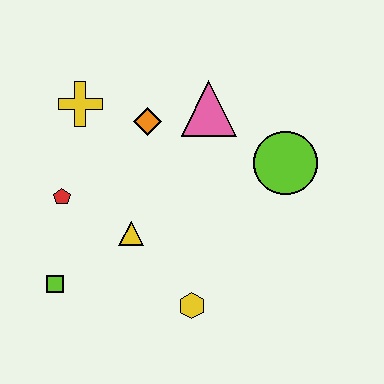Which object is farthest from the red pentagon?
The lime circle is farthest from the red pentagon.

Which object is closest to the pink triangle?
The orange diamond is closest to the pink triangle.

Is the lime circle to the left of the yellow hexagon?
No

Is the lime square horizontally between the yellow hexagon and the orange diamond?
No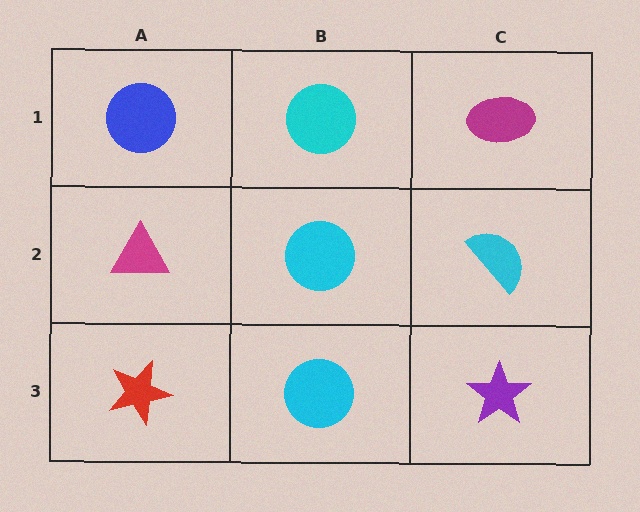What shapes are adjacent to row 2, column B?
A cyan circle (row 1, column B), a cyan circle (row 3, column B), a magenta triangle (row 2, column A), a cyan semicircle (row 2, column C).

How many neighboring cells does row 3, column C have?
2.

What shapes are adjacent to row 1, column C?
A cyan semicircle (row 2, column C), a cyan circle (row 1, column B).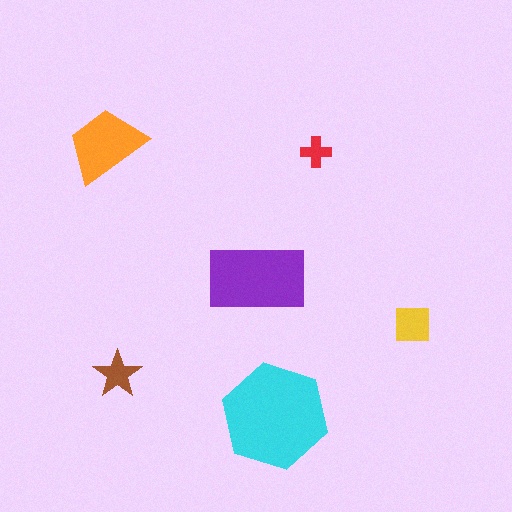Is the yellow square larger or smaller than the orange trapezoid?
Smaller.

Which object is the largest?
The cyan hexagon.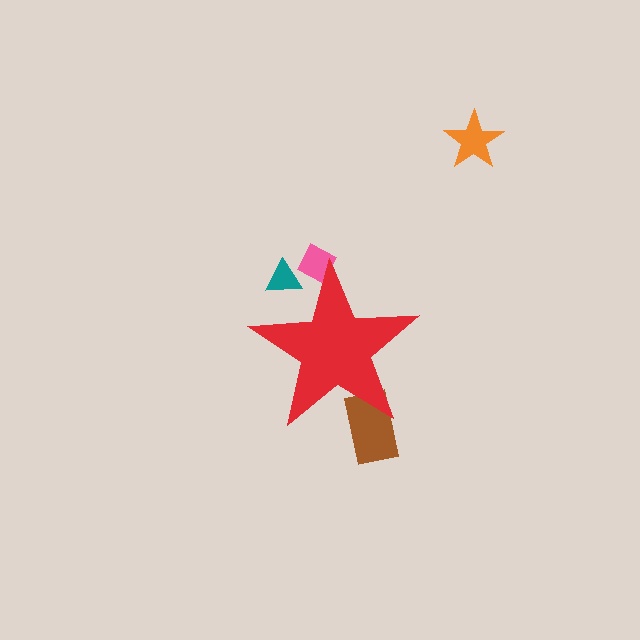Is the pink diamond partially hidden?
Yes, the pink diamond is partially hidden behind the red star.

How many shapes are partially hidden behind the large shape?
3 shapes are partially hidden.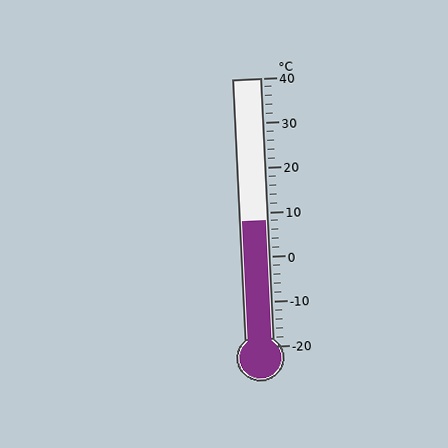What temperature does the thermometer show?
The thermometer shows approximately 8°C.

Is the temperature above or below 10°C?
The temperature is below 10°C.